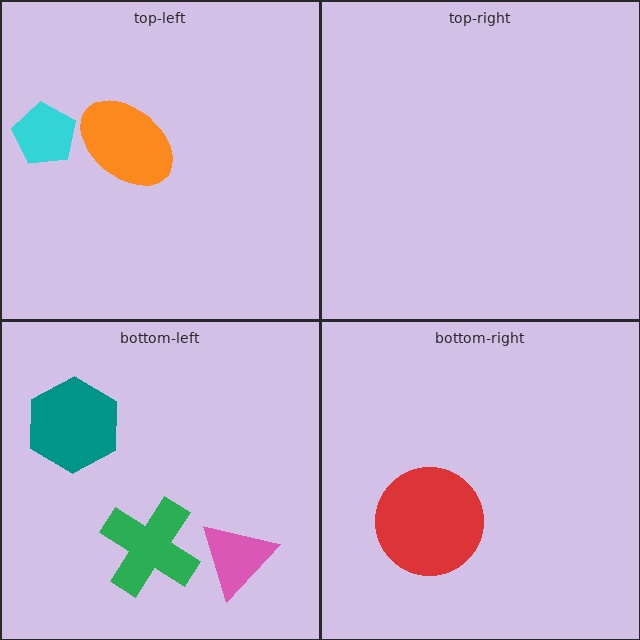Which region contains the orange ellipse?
The top-left region.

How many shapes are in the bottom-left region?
3.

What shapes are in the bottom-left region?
The green cross, the pink triangle, the teal hexagon.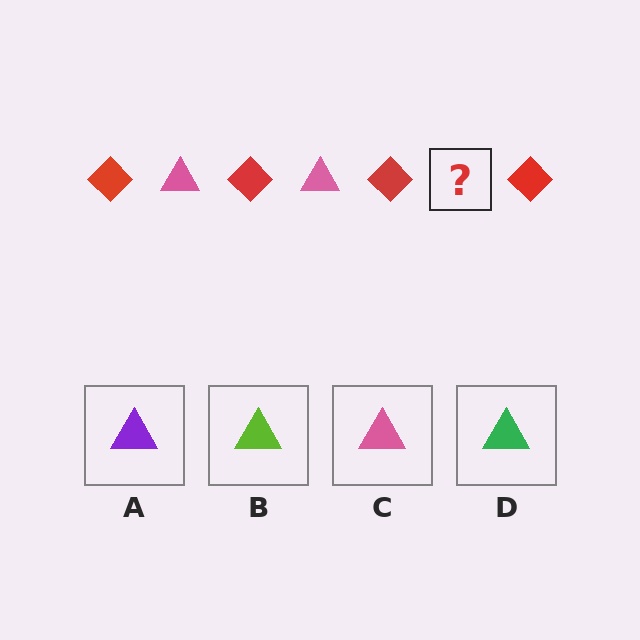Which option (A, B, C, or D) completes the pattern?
C.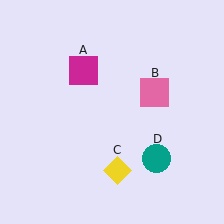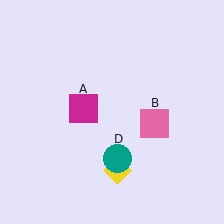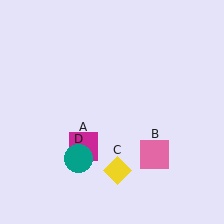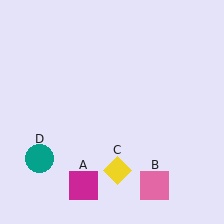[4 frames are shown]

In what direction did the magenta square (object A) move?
The magenta square (object A) moved down.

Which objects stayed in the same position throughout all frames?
Yellow diamond (object C) remained stationary.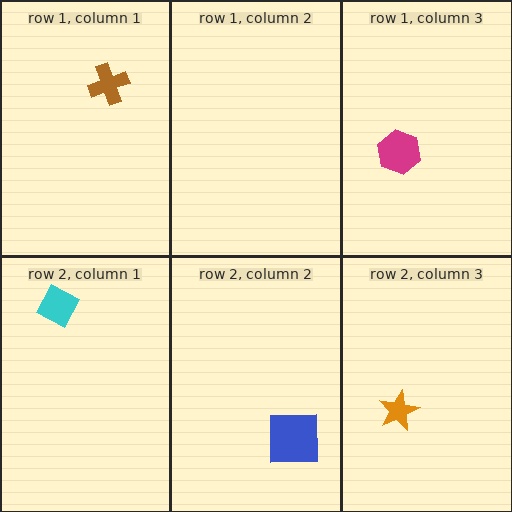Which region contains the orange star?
The row 2, column 3 region.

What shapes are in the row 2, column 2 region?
The blue square.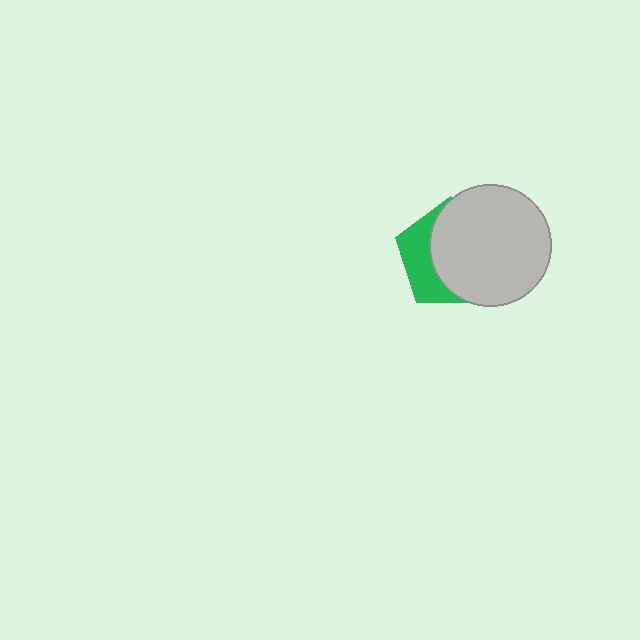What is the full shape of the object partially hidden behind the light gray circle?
The partially hidden object is a green pentagon.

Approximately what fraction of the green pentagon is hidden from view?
Roughly 66% of the green pentagon is hidden behind the light gray circle.